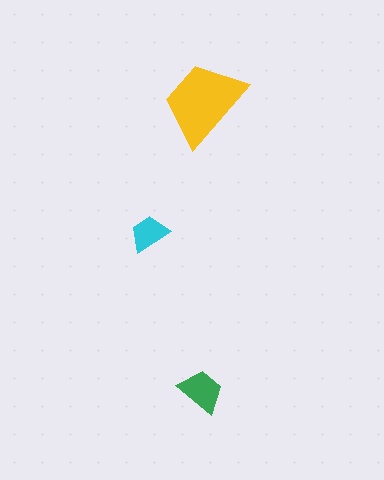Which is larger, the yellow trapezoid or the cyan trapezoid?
The yellow one.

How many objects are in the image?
There are 3 objects in the image.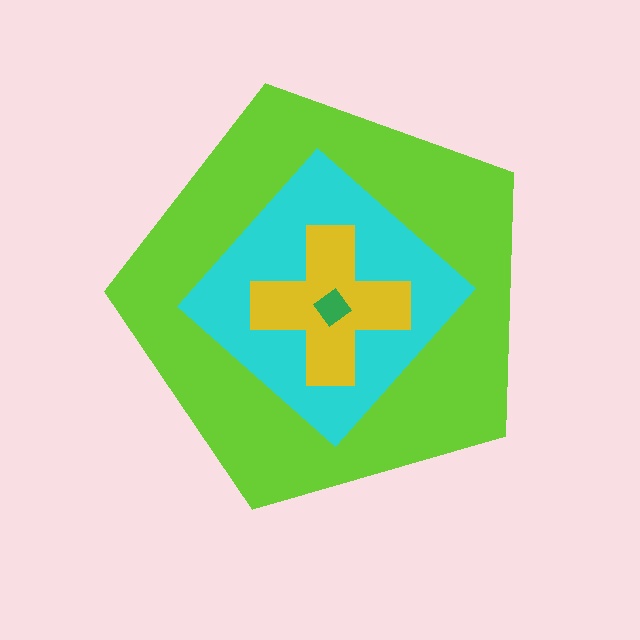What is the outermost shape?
The lime pentagon.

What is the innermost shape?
The green diamond.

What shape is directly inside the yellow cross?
The green diamond.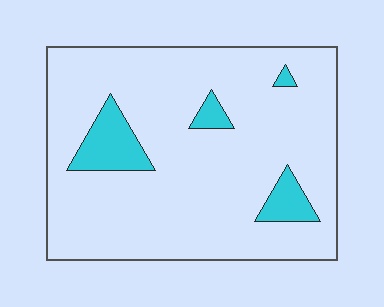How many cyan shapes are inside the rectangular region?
4.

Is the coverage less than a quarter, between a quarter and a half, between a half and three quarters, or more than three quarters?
Less than a quarter.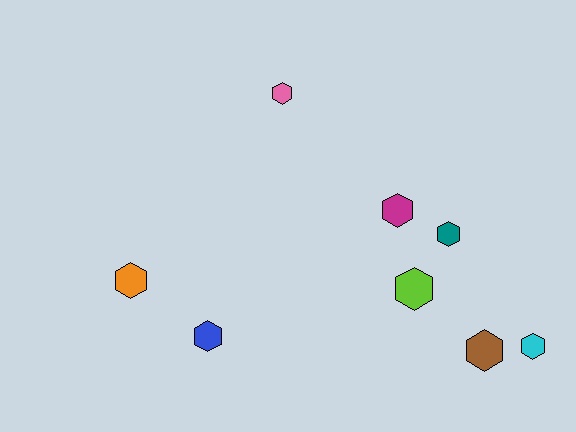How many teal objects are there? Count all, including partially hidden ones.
There is 1 teal object.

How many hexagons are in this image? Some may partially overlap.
There are 8 hexagons.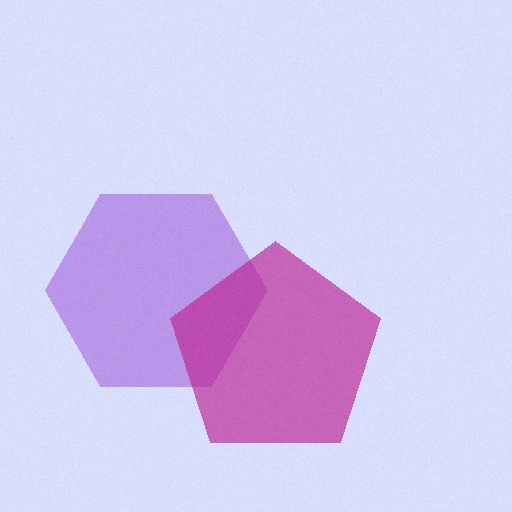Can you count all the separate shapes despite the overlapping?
Yes, there are 2 separate shapes.